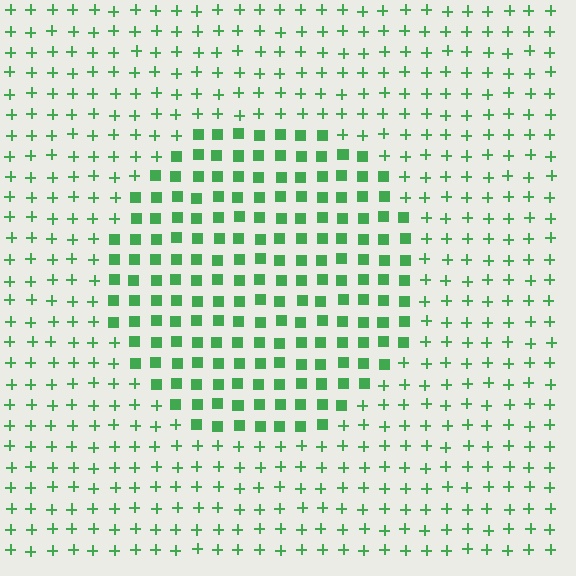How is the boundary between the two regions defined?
The boundary is defined by a change in element shape: squares inside vs. plus signs outside. All elements share the same color and spacing.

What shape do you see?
I see a circle.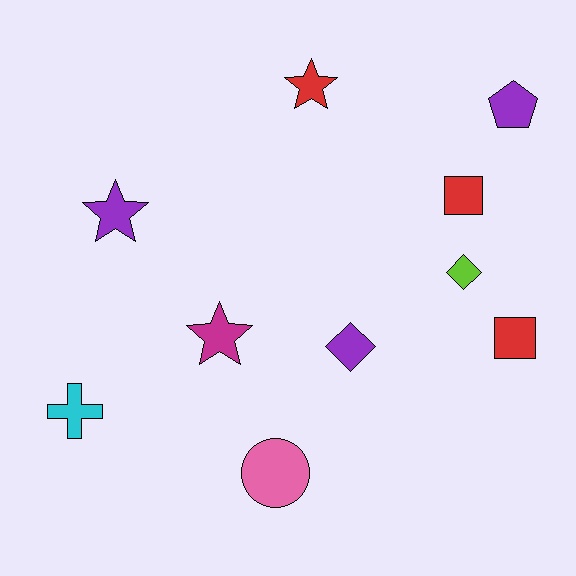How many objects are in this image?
There are 10 objects.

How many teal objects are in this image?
There are no teal objects.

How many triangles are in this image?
There are no triangles.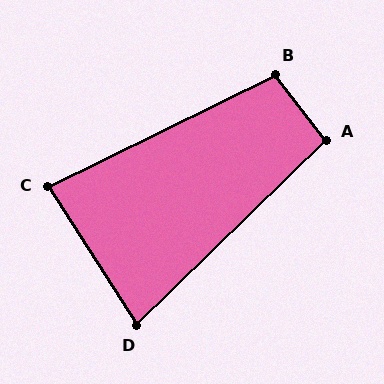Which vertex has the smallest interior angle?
D, at approximately 78 degrees.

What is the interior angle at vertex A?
Approximately 96 degrees (obtuse).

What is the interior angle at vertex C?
Approximately 84 degrees (acute).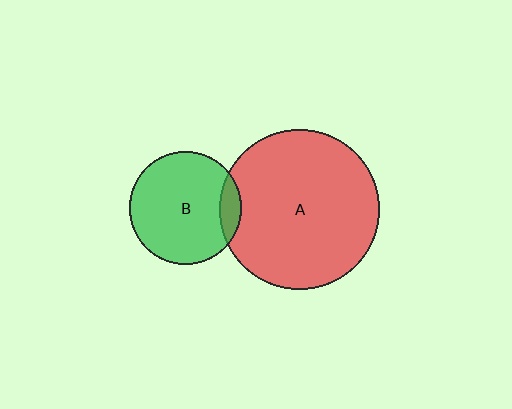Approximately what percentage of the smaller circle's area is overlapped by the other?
Approximately 10%.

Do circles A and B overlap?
Yes.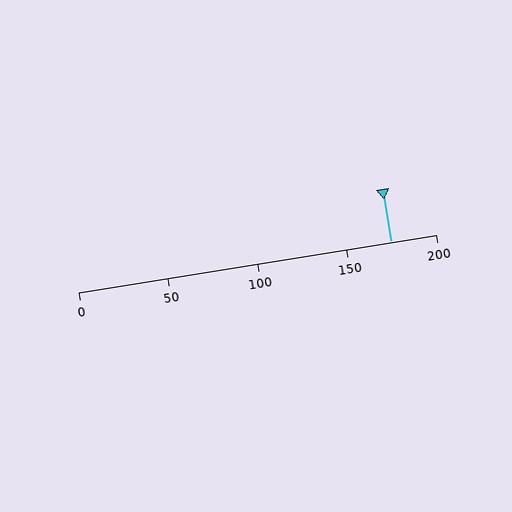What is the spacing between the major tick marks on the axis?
The major ticks are spaced 50 apart.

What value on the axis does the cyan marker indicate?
The marker indicates approximately 175.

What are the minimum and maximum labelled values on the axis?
The axis runs from 0 to 200.